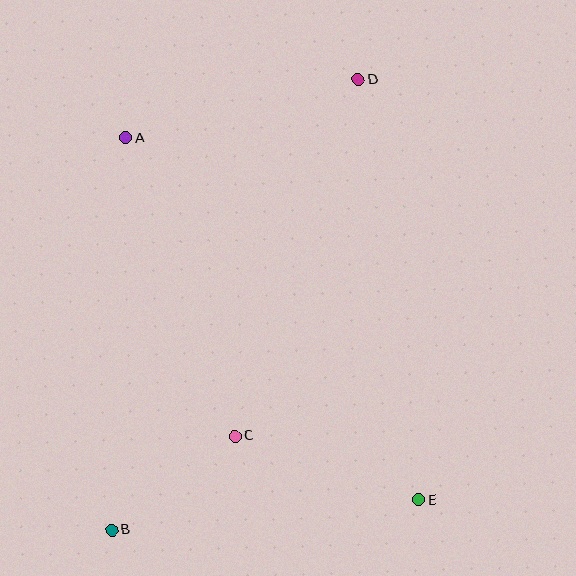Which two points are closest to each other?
Points B and C are closest to each other.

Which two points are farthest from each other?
Points B and D are farthest from each other.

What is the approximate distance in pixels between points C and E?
The distance between C and E is approximately 194 pixels.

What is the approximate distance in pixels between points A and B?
The distance between A and B is approximately 393 pixels.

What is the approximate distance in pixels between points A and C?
The distance between A and C is approximately 318 pixels.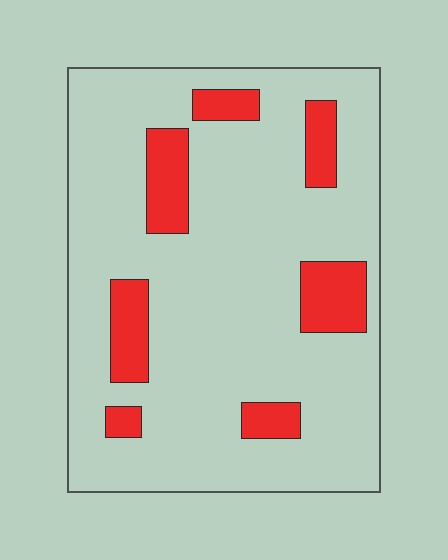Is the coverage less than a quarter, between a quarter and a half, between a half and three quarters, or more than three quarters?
Less than a quarter.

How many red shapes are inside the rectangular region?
7.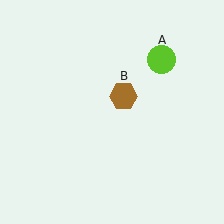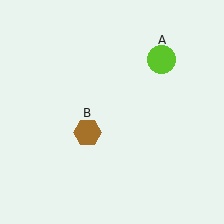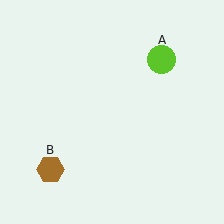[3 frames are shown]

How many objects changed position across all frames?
1 object changed position: brown hexagon (object B).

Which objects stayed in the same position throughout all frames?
Lime circle (object A) remained stationary.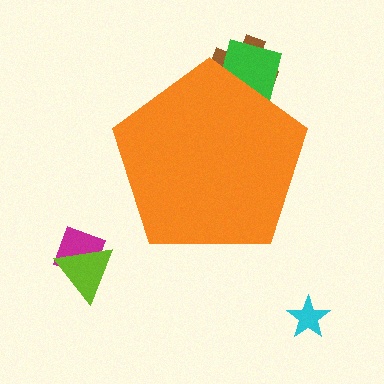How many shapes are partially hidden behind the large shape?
2 shapes are partially hidden.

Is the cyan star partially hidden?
No, the cyan star is fully visible.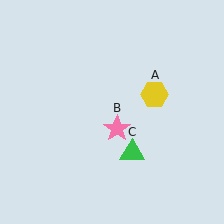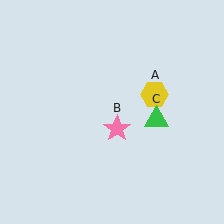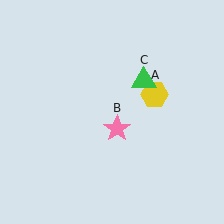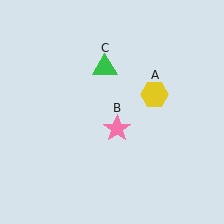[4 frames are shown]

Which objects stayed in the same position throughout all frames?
Yellow hexagon (object A) and pink star (object B) remained stationary.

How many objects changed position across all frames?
1 object changed position: green triangle (object C).